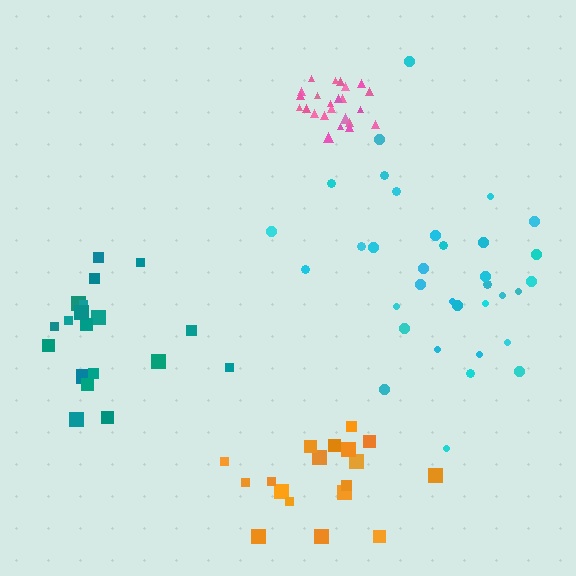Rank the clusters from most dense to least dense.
pink, cyan, teal, orange.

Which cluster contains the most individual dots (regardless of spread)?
Cyan (34).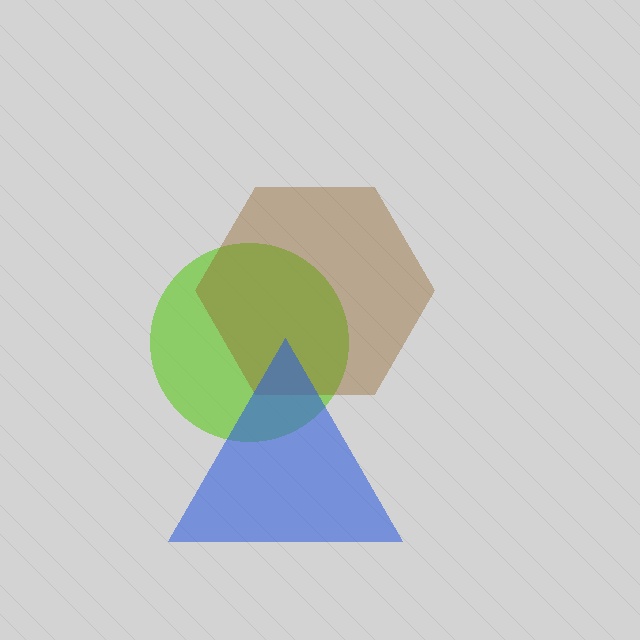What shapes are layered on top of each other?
The layered shapes are: a lime circle, a brown hexagon, a blue triangle.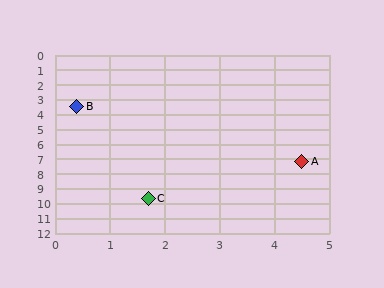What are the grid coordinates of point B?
Point B is at approximately (0.4, 3.5).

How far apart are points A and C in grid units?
Points A and C are about 3.8 grid units apart.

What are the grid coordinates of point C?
Point C is at approximately (1.7, 9.7).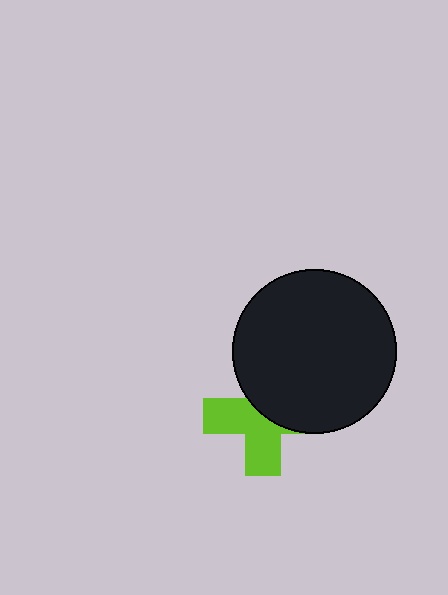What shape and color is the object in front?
The object in front is a black circle.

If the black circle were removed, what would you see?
You would see the complete lime cross.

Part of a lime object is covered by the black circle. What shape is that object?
It is a cross.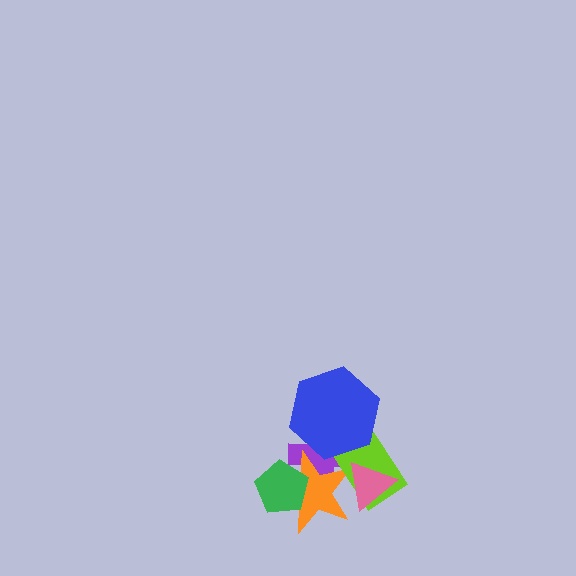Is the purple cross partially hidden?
Yes, it is partially covered by another shape.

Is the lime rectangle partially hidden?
Yes, it is partially covered by another shape.